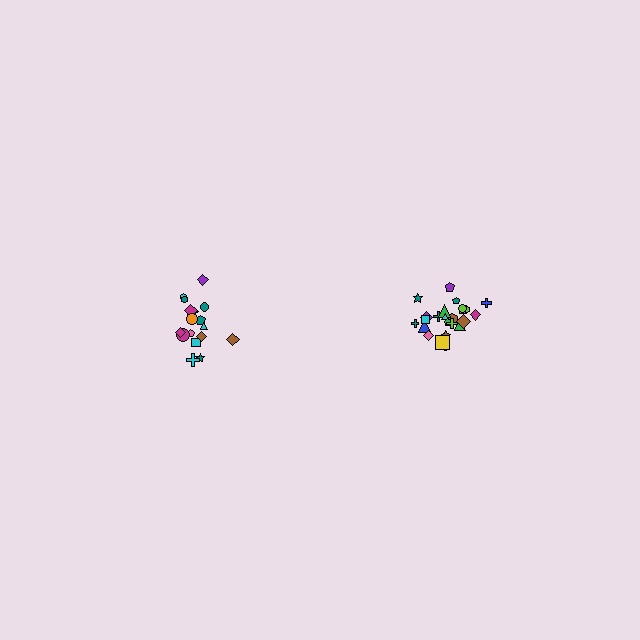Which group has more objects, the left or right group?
The right group.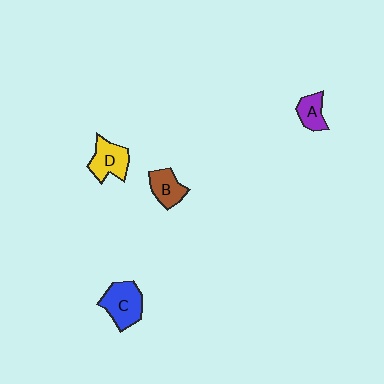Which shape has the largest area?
Shape C (blue).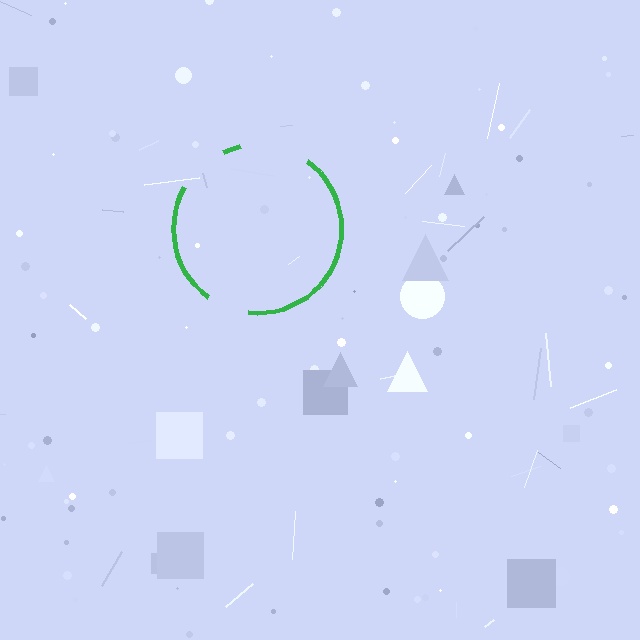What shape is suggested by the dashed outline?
The dashed outline suggests a circle.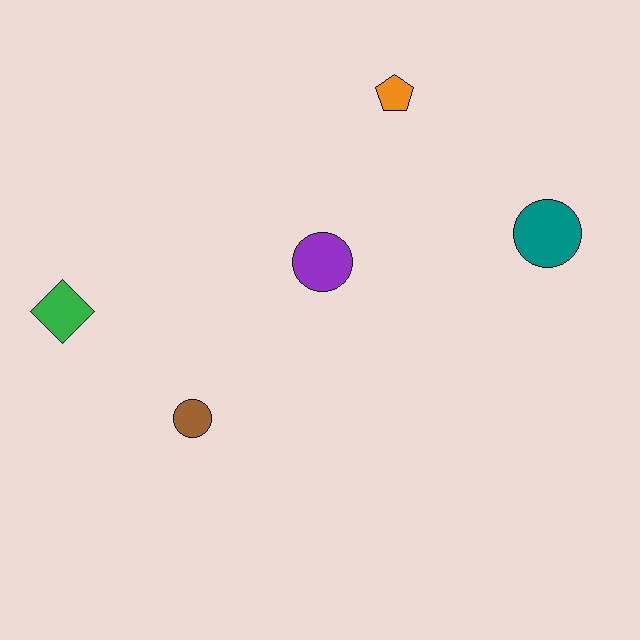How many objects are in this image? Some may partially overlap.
There are 5 objects.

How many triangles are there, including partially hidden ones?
There are no triangles.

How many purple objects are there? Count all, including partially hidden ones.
There is 1 purple object.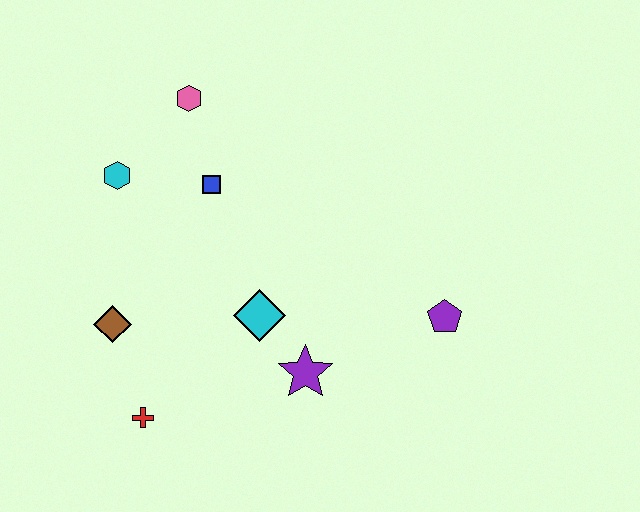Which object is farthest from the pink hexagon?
The purple pentagon is farthest from the pink hexagon.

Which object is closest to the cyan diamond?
The purple star is closest to the cyan diamond.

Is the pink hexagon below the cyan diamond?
No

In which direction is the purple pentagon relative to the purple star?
The purple pentagon is to the right of the purple star.